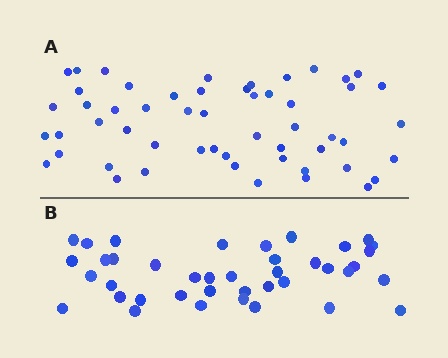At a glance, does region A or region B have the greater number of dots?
Region A (the top region) has more dots.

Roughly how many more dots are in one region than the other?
Region A has approximately 15 more dots than region B.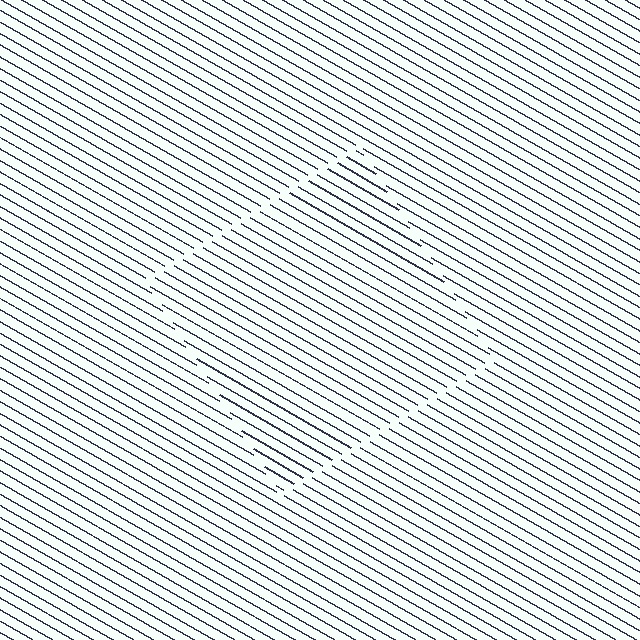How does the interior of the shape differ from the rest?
The interior of the shape contains the same grating, shifted by half a period — the contour is defined by the phase discontinuity where line-ends from the inner and outer gratings abut.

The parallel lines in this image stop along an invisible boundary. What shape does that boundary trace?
An illusory square. The interior of the shape contains the same grating, shifted by half a period — the contour is defined by the phase discontinuity where line-ends from the inner and outer gratings abut.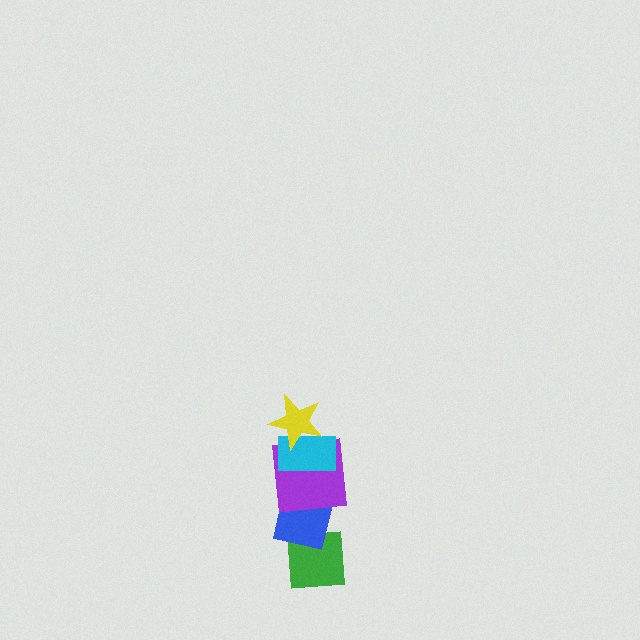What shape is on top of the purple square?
The cyan rectangle is on top of the purple square.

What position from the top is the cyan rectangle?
The cyan rectangle is 2nd from the top.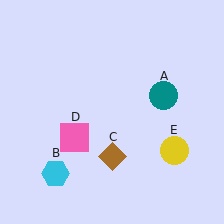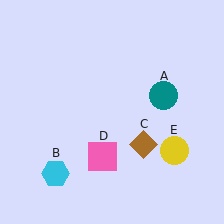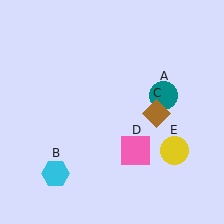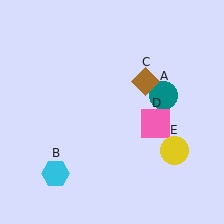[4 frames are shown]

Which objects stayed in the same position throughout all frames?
Teal circle (object A) and cyan hexagon (object B) and yellow circle (object E) remained stationary.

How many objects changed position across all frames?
2 objects changed position: brown diamond (object C), pink square (object D).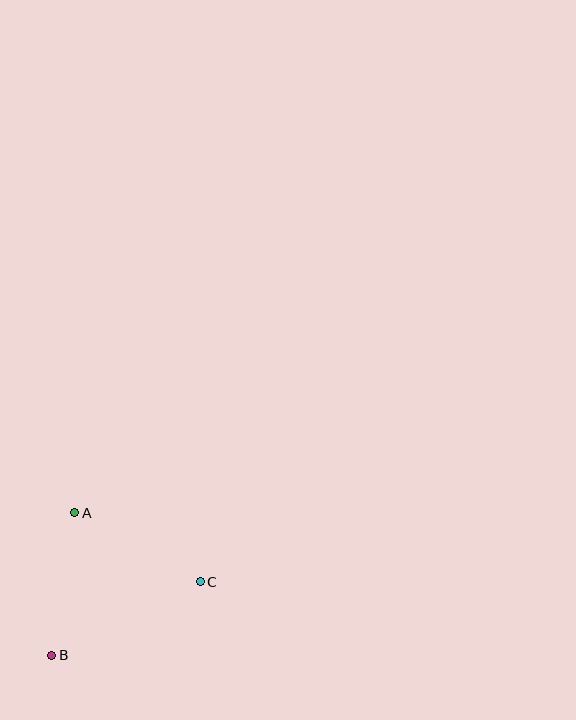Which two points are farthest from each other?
Points B and C are farthest from each other.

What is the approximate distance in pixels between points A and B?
The distance between A and B is approximately 144 pixels.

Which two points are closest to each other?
Points A and C are closest to each other.